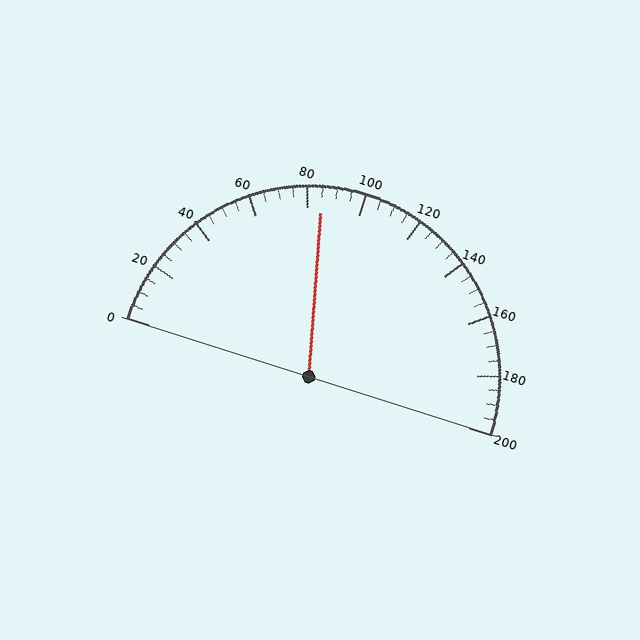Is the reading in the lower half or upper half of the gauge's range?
The reading is in the lower half of the range (0 to 200).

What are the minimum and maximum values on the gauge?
The gauge ranges from 0 to 200.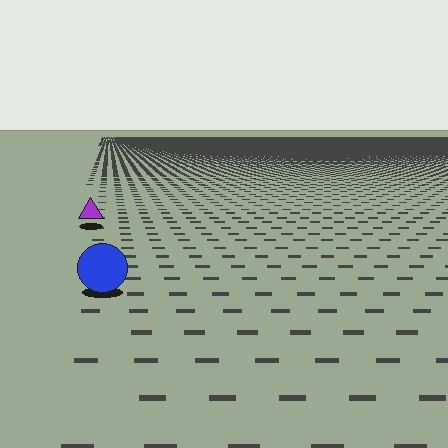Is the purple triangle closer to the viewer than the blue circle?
No. The blue circle is closer — you can tell from the texture gradient: the ground texture is coarser near it.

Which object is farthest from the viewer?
The purple triangle is farthest from the viewer. It appears smaller and the ground texture around it is denser.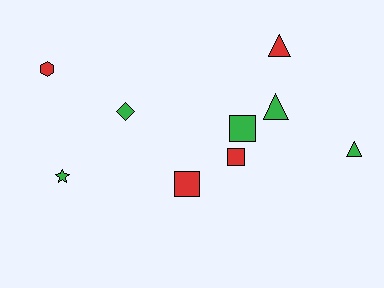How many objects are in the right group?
There are 6 objects.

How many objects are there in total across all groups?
There are 9 objects.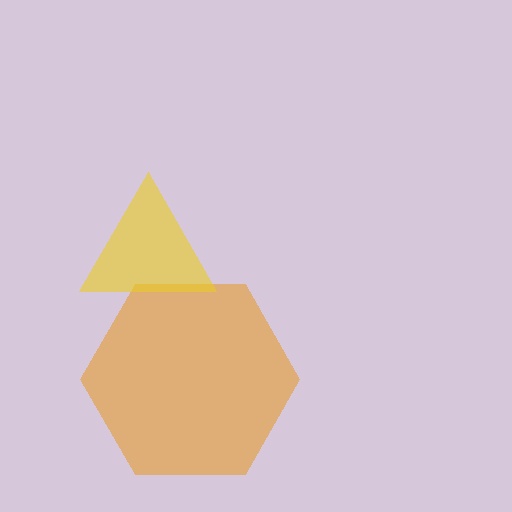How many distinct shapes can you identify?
There are 2 distinct shapes: an orange hexagon, a yellow triangle.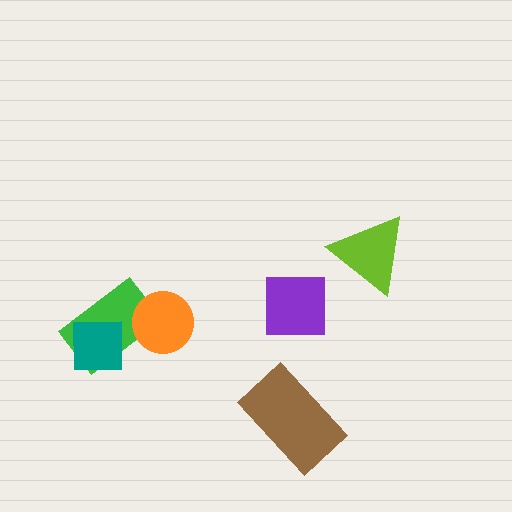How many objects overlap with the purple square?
0 objects overlap with the purple square.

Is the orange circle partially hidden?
No, no other shape covers it.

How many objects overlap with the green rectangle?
2 objects overlap with the green rectangle.